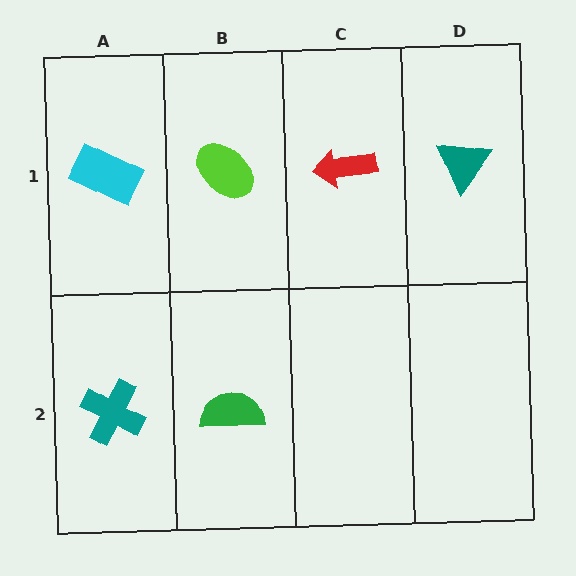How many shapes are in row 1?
4 shapes.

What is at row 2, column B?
A green semicircle.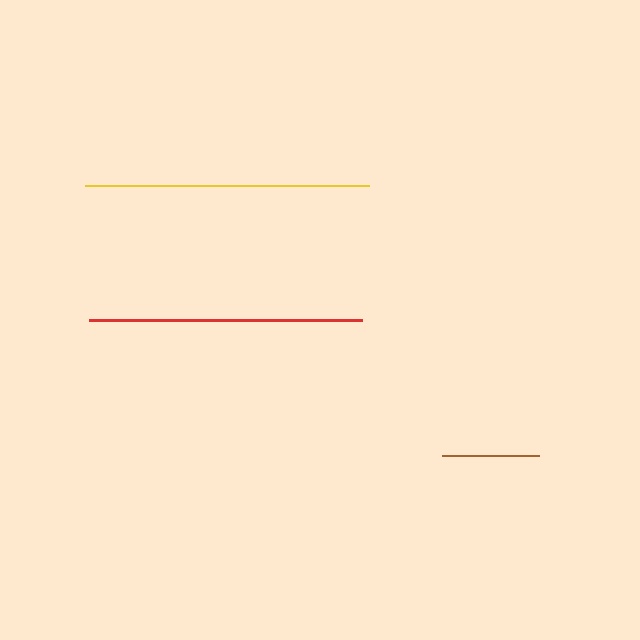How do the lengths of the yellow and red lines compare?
The yellow and red lines are approximately the same length.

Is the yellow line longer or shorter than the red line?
The yellow line is longer than the red line.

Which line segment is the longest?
The yellow line is the longest at approximately 284 pixels.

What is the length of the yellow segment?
The yellow segment is approximately 284 pixels long.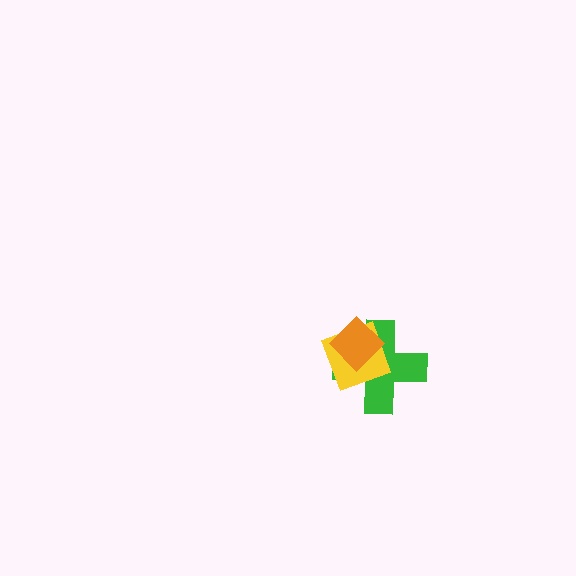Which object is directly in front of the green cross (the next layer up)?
The yellow diamond is directly in front of the green cross.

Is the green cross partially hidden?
Yes, it is partially covered by another shape.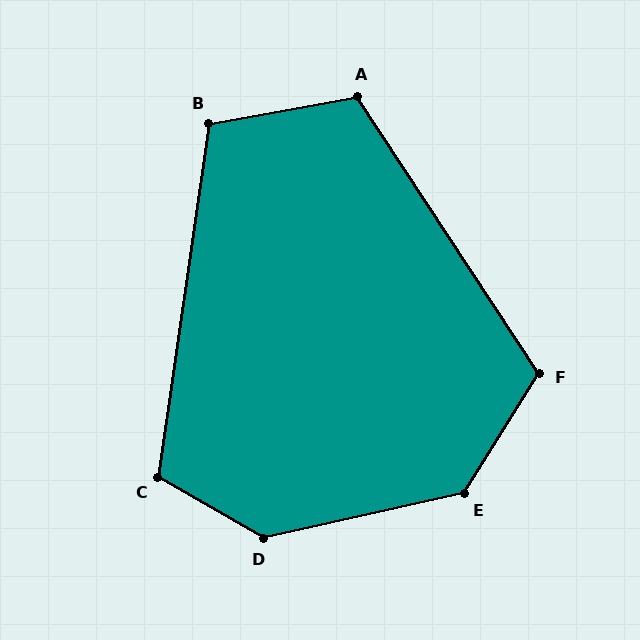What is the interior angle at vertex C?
Approximately 112 degrees (obtuse).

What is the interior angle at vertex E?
Approximately 135 degrees (obtuse).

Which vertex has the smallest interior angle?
B, at approximately 108 degrees.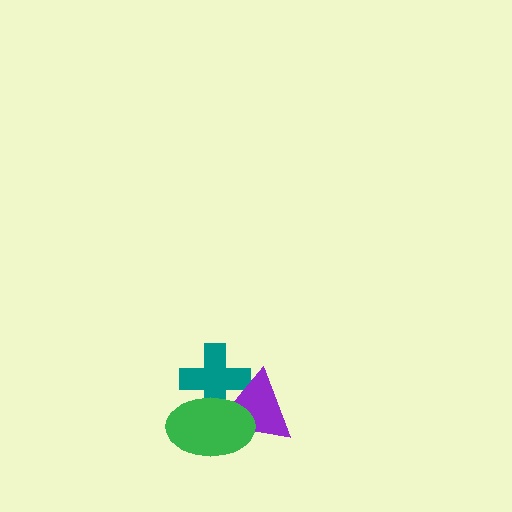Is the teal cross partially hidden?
Yes, it is partially covered by another shape.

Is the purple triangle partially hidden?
Yes, it is partially covered by another shape.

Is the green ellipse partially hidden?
No, no other shape covers it.